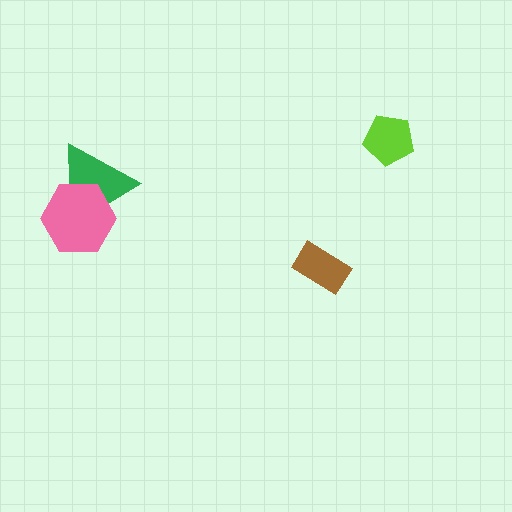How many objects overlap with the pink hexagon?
1 object overlaps with the pink hexagon.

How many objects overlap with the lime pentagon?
0 objects overlap with the lime pentagon.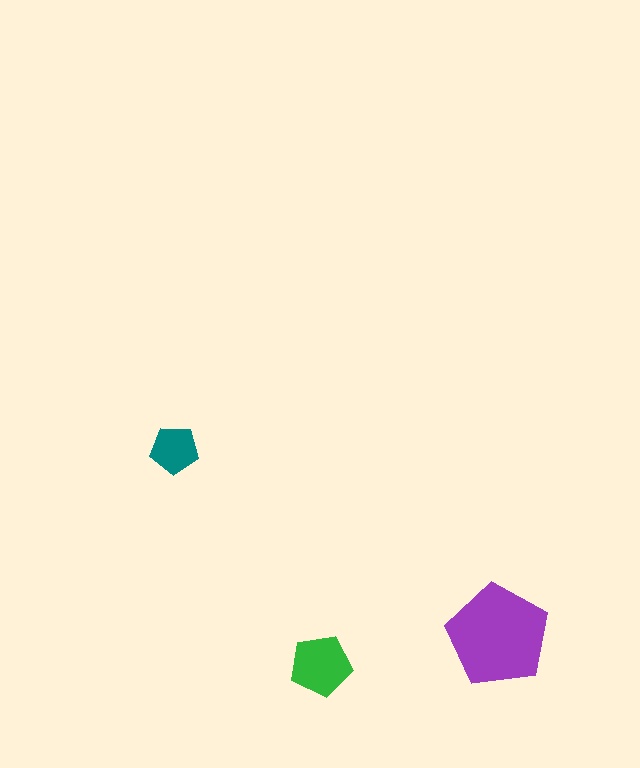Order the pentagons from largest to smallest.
the purple one, the green one, the teal one.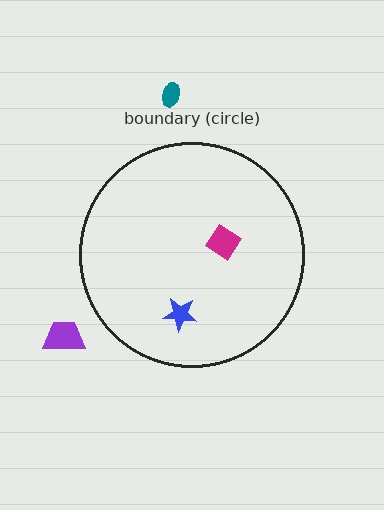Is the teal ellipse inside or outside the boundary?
Outside.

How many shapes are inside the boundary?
2 inside, 2 outside.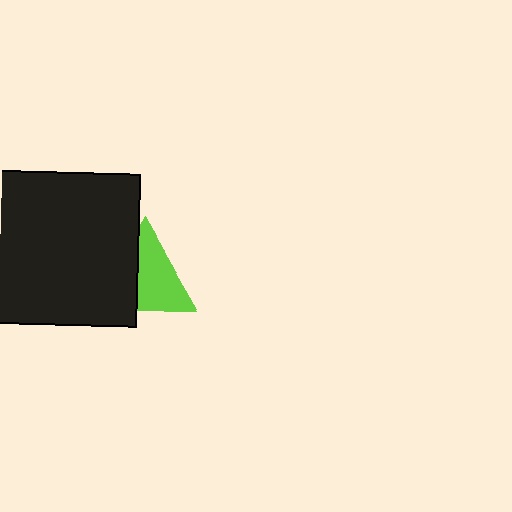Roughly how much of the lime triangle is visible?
About half of it is visible (roughly 58%).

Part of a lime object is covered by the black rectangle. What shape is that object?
It is a triangle.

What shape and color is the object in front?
The object in front is a black rectangle.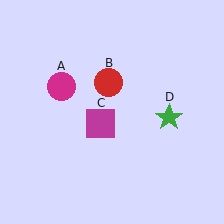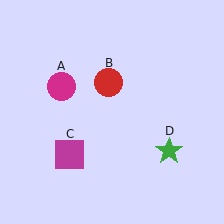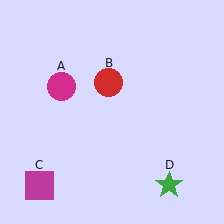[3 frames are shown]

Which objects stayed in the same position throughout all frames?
Magenta circle (object A) and red circle (object B) remained stationary.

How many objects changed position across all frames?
2 objects changed position: magenta square (object C), green star (object D).